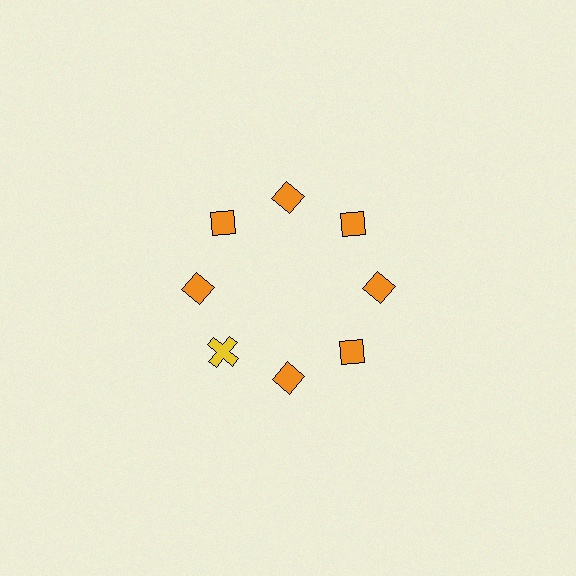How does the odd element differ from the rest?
It differs in both color (yellow instead of orange) and shape (cross instead of diamond).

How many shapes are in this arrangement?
There are 8 shapes arranged in a ring pattern.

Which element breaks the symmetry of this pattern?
The yellow cross at roughly the 8 o'clock position breaks the symmetry. All other shapes are orange diamonds.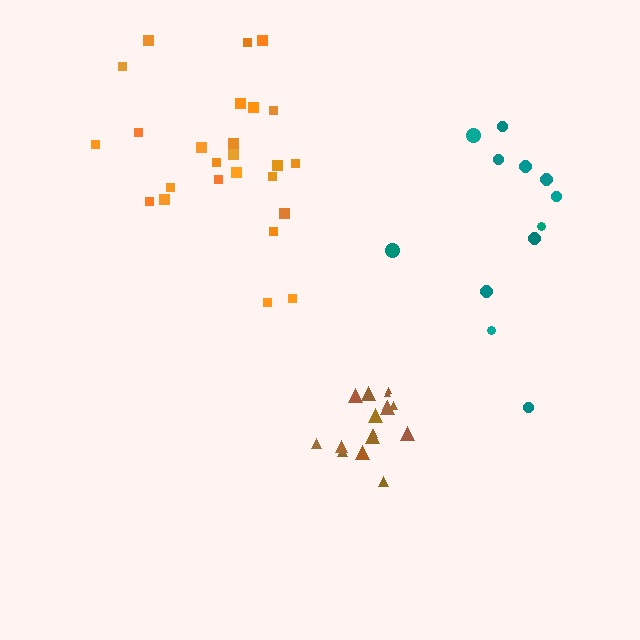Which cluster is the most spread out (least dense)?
Teal.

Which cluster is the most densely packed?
Brown.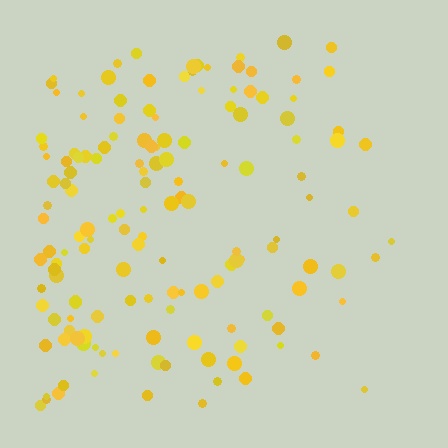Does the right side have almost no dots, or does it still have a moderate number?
Still a moderate number, just noticeably fewer than the left.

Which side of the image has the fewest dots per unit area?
The right.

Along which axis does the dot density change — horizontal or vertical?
Horizontal.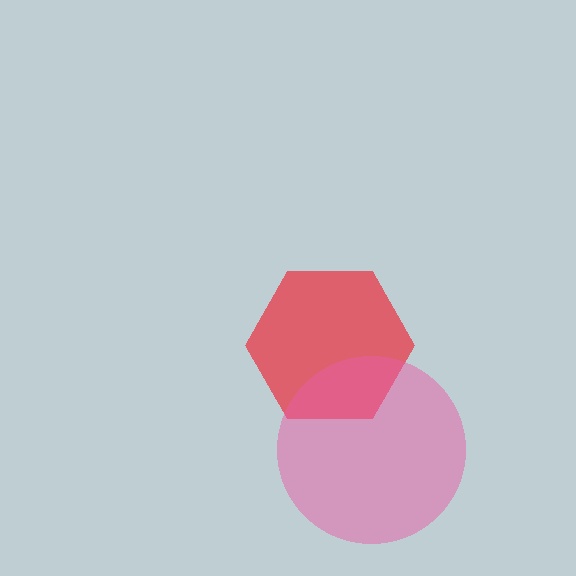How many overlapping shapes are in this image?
There are 2 overlapping shapes in the image.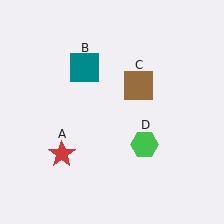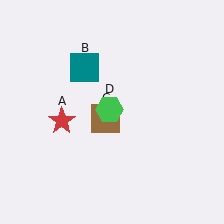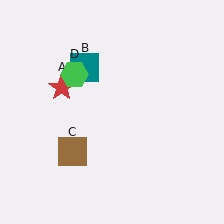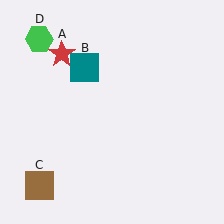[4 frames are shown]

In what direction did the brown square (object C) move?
The brown square (object C) moved down and to the left.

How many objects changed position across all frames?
3 objects changed position: red star (object A), brown square (object C), green hexagon (object D).